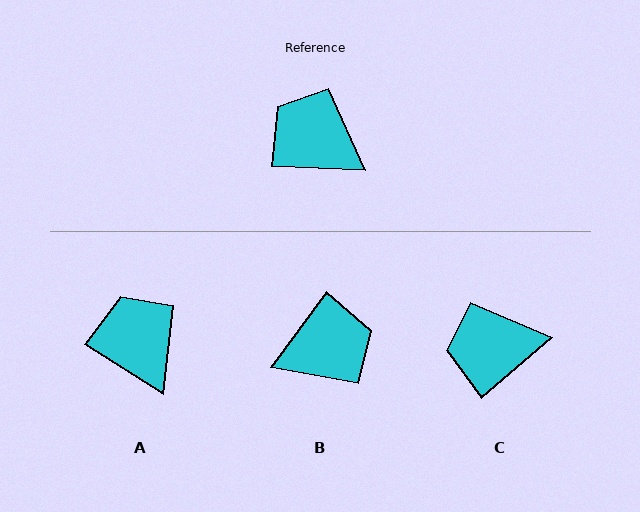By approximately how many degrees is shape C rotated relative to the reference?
Approximately 43 degrees counter-clockwise.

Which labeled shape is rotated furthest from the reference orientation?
B, about 124 degrees away.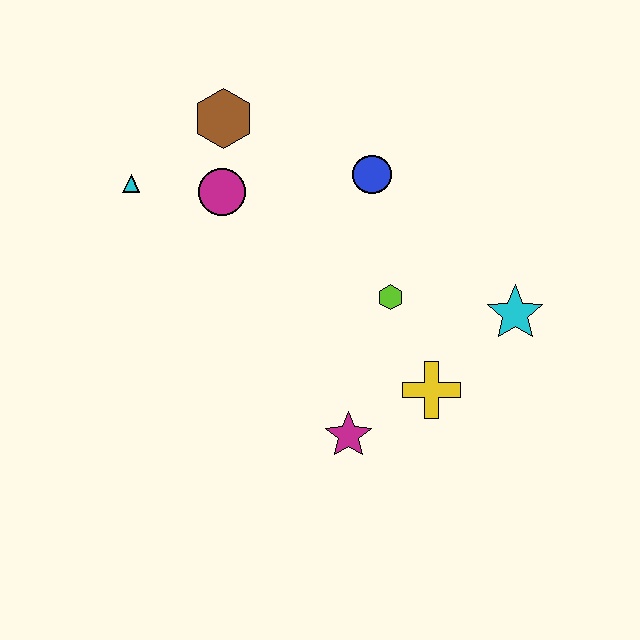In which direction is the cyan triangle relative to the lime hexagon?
The cyan triangle is to the left of the lime hexagon.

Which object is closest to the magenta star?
The yellow cross is closest to the magenta star.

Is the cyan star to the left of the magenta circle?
No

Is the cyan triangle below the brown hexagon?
Yes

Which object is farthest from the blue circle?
The magenta star is farthest from the blue circle.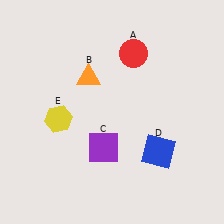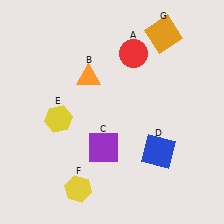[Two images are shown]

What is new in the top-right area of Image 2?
An orange square (G) was added in the top-right area of Image 2.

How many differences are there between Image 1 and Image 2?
There are 2 differences between the two images.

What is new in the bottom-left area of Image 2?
A yellow hexagon (F) was added in the bottom-left area of Image 2.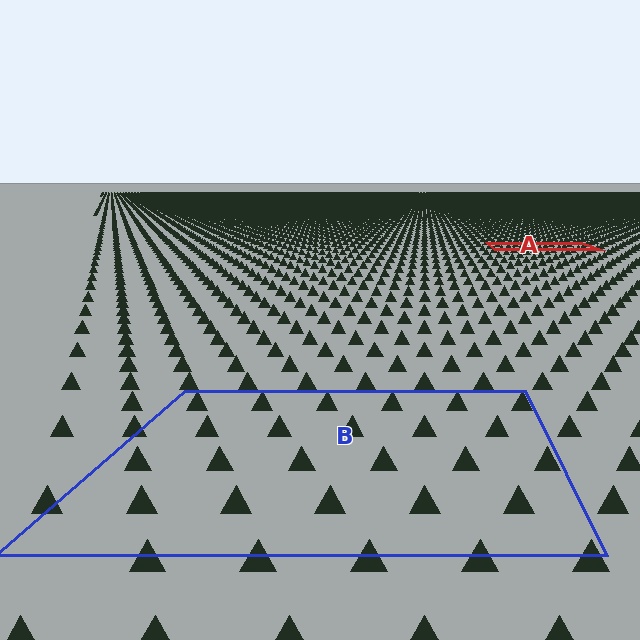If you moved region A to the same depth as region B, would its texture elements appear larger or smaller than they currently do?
They would appear larger. At a closer depth, the same texture elements are projected at a bigger on-screen size.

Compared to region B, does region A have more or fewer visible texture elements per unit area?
Region A has more texture elements per unit area — they are packed more densely because it is farther away.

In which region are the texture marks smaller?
The texture marks are smaller in region A, because it is farther away.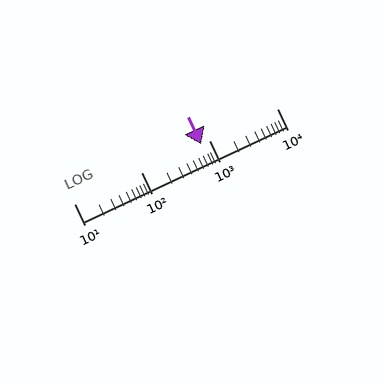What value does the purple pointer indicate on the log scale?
The pointer indicates approximately 750.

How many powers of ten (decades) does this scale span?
The scale spans 3 decades, from 10 to 10000.